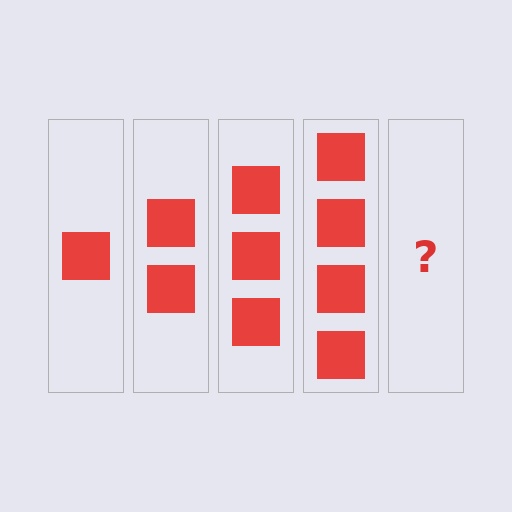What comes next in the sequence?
The next element should be 5 squares.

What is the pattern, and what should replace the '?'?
The pattern is that each step adds one more square. The '?' should be 5 squares.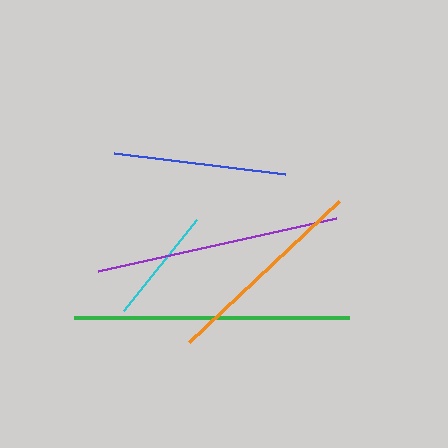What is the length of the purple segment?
The purple segment is approximately 244 pixels long.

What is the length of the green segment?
The green segment is approximately 274 pixels long.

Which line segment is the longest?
The green line is the longest at approximately 274 pixels.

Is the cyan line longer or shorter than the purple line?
The purple line is longer than the cyan line.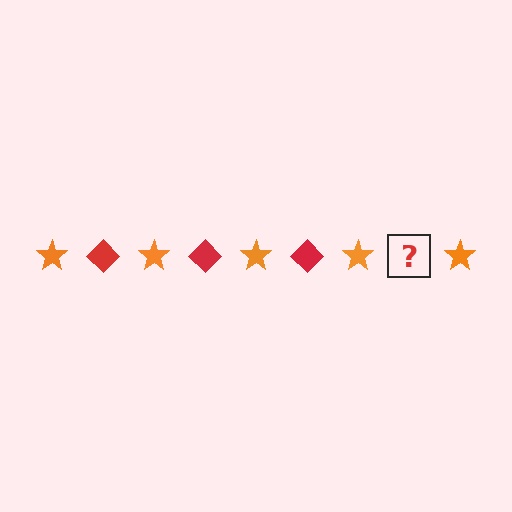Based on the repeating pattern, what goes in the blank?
The blank should be a red diamond.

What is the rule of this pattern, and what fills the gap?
The rule is that the pattern alternates between orange star and red diamond. The gap should be filled with a red diamond.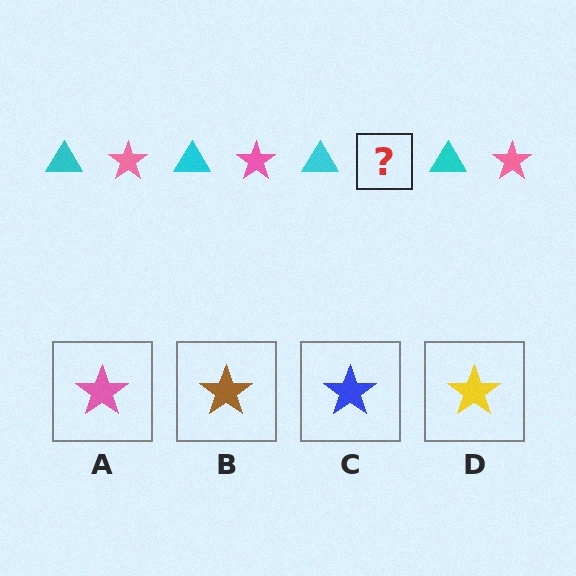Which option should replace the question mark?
Option A.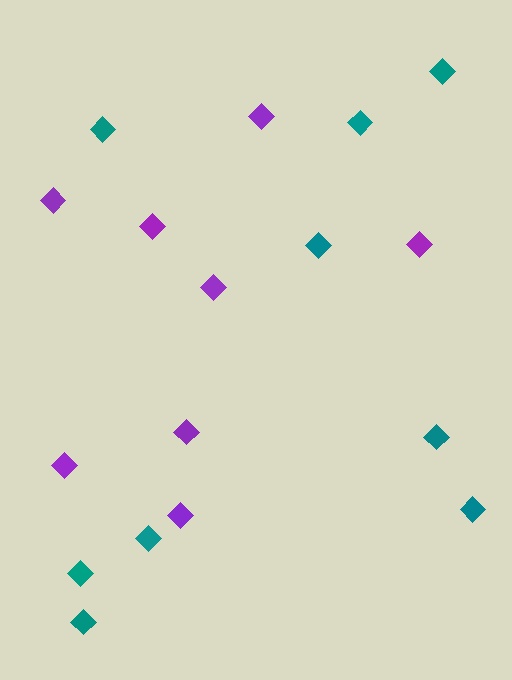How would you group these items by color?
There are 2 groups: one group of teal diamonds (9) and one group of purple diamonds (8).